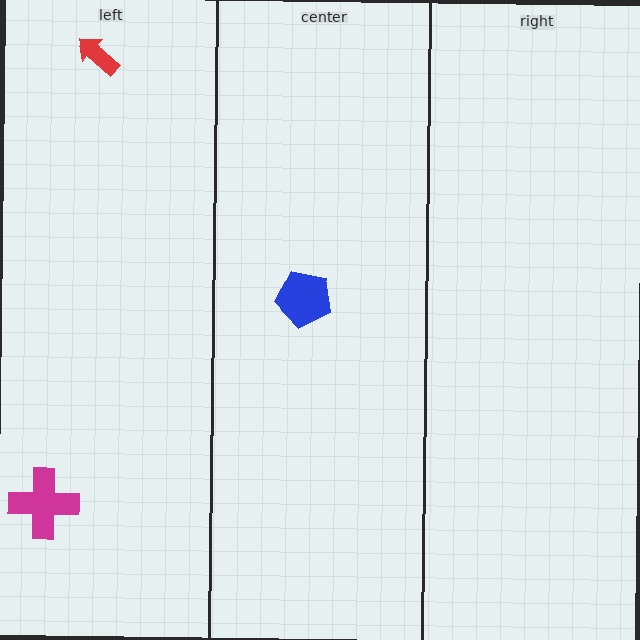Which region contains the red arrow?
The left region.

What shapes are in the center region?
The blue pentagon.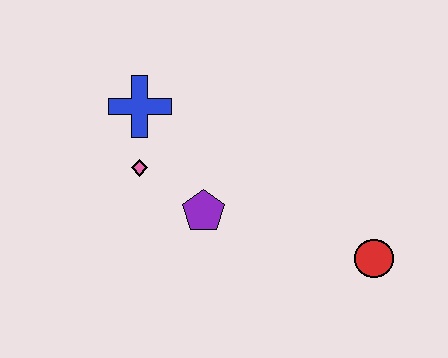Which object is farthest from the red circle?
The blue cross is farthest from the red circle.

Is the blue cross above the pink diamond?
Yes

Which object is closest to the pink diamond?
The blue cross is closest to the pink diamond.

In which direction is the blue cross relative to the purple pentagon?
The blue cross is above the purple pentagon.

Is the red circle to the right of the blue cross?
Yes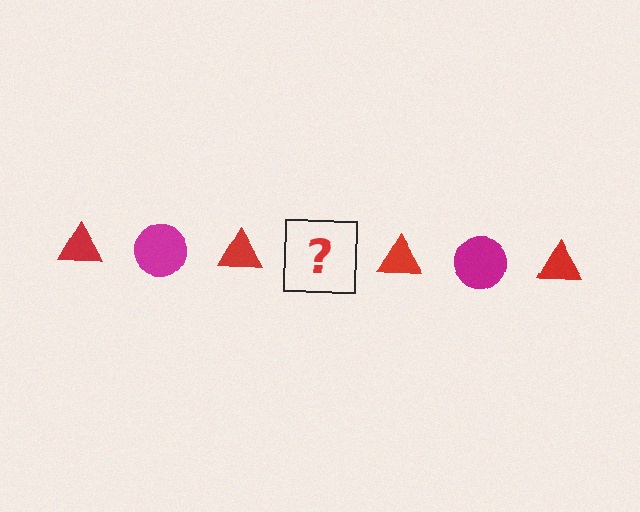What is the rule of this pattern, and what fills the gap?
The rule is that the pattern alternates between red triangle and magenta circle. The gap should be filled with a magenta circle.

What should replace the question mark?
The question mark should be replaced with a magenta circle.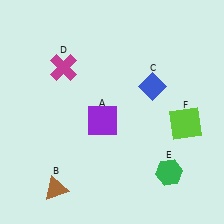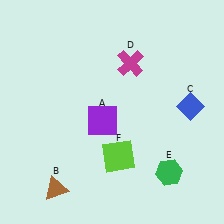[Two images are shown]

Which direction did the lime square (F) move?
The lime square (F) moved left.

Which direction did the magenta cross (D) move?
The magenta cross (D) moved right.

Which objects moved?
The objects that moved are: the blue diamond (C), the magenta cross (D), the lime square (F).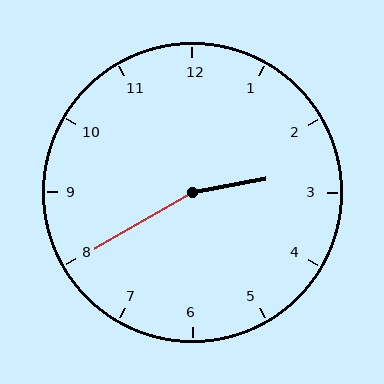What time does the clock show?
2:40.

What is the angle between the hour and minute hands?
Approximately 160 degrees.